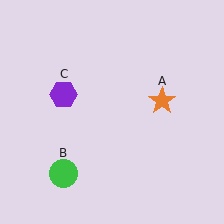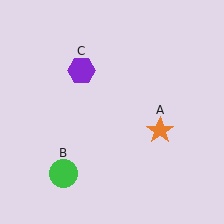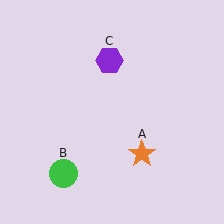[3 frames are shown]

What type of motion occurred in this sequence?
The orange star (object A), purple hexagon (object C) rotated clockwise around the center of the scene.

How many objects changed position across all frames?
2 objects changed position: orange star (object A), purple hexagon (object C).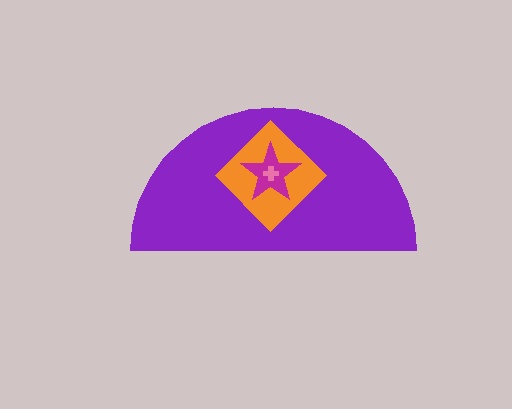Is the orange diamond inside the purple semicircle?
Yes.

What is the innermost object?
The pink cross.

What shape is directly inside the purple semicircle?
The orange diamond.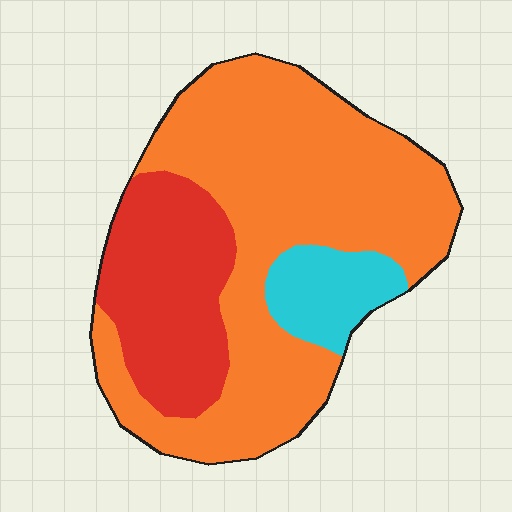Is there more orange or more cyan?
Orange.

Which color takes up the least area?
Cyan, at roughly 10%.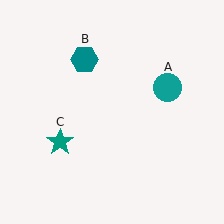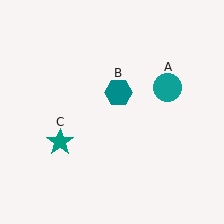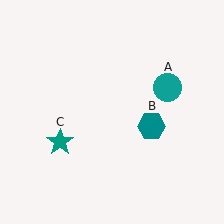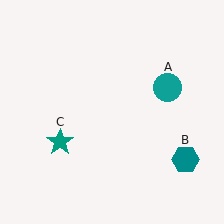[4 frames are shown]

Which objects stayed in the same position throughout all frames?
Teal circle (object A) and teal star (object C) remained stationary.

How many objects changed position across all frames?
1 object changed position: teal hexagon (object B).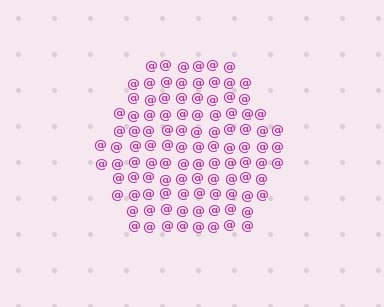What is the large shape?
The large shape is a hexagon.